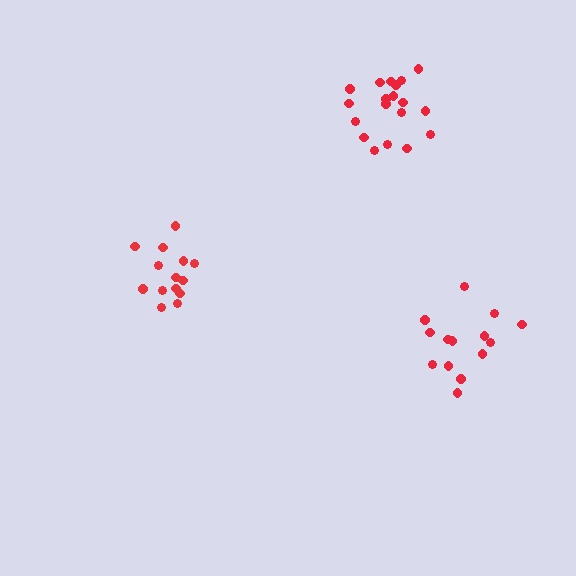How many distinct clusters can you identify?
There are 3 distinct clusters.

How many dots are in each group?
Group 1: 14 dots, Group 2: 14 dots, Group 3: 19 dots (47 total).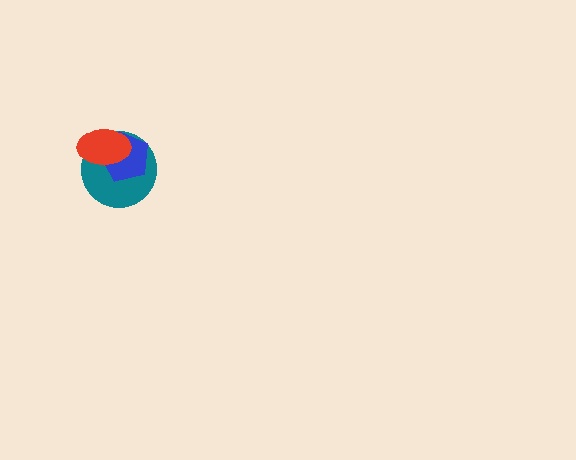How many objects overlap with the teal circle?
2 objects overlap with the teal circle.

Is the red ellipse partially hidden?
No, no other shape covers it.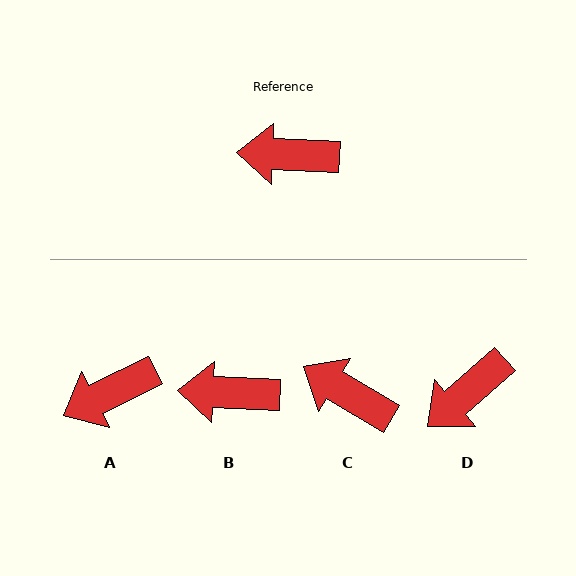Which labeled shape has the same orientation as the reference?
B.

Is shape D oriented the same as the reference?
No, it is off by about 44 degrees.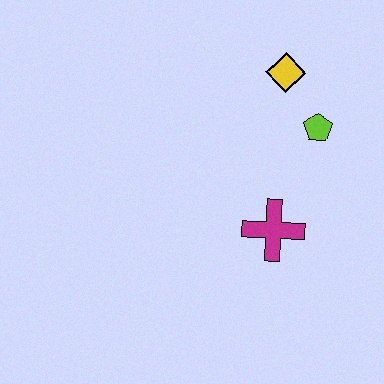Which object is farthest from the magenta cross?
The yellow diamond is farthest from the magenta cross.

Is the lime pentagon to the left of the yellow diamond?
No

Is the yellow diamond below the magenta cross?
No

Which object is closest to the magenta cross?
The lime pentagon is closest to the magenta cross.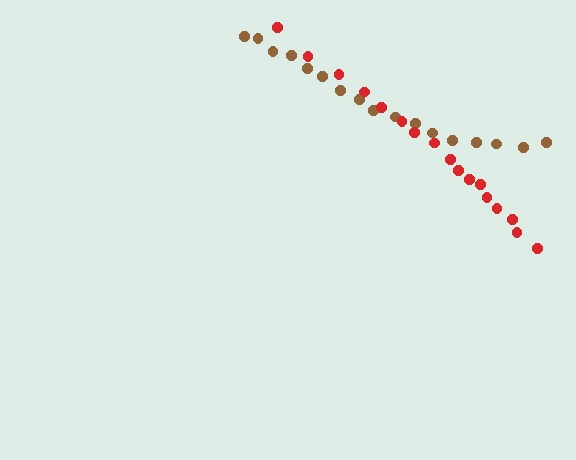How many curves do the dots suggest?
There are 2 distinct paths.